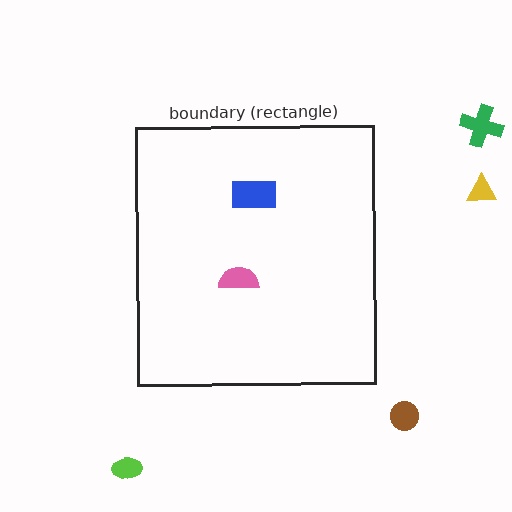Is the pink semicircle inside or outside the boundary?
Inside.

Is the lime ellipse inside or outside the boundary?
Outside.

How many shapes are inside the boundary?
2 inside, 4 outside.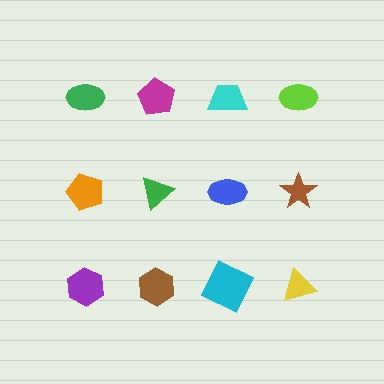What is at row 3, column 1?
A purple hexagon.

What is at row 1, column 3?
A cyan trapezoid.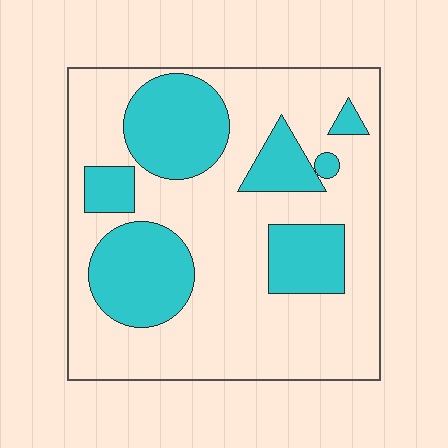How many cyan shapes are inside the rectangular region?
7.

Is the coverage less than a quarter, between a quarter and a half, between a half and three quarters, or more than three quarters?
Between a quarter and a half.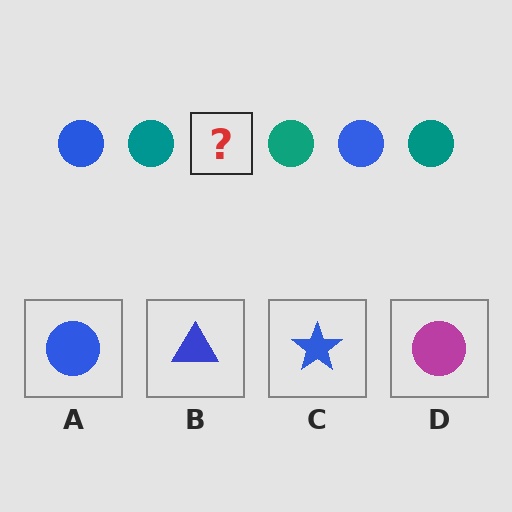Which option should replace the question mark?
Option A.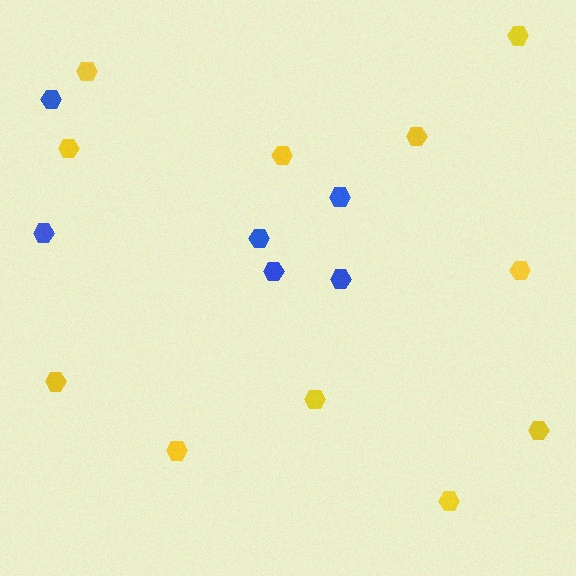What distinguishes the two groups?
There are 2 groups: one group of blue hexagons (6) and one group of yellow hexagons (11).